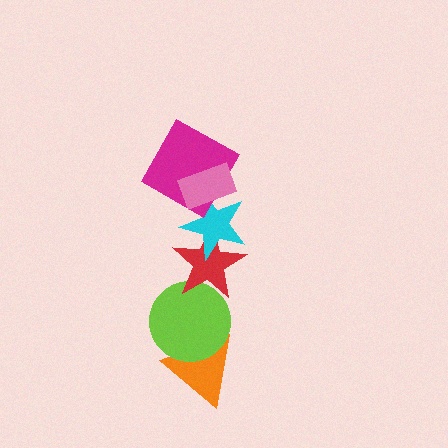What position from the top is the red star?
The red star is 4th from the top.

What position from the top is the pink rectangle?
The pink rectangle is 1st from the top.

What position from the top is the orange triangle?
The orange triangle is 6th from the top.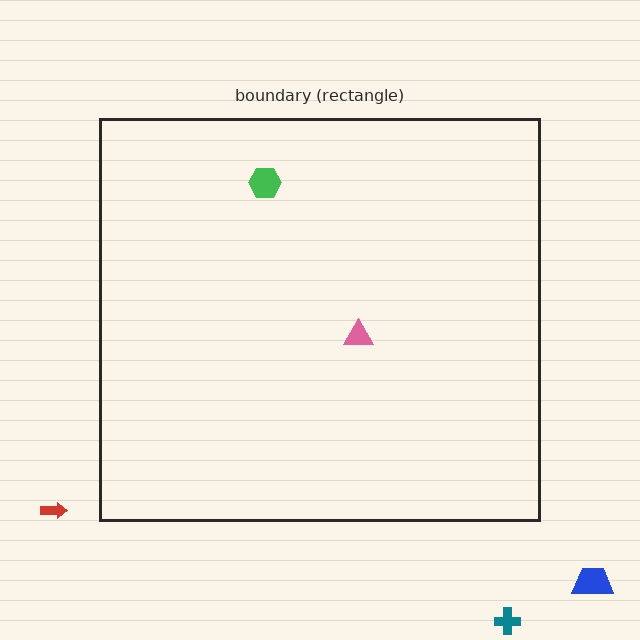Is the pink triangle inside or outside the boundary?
Inside.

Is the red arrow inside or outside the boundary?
Outside.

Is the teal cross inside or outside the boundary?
Outside.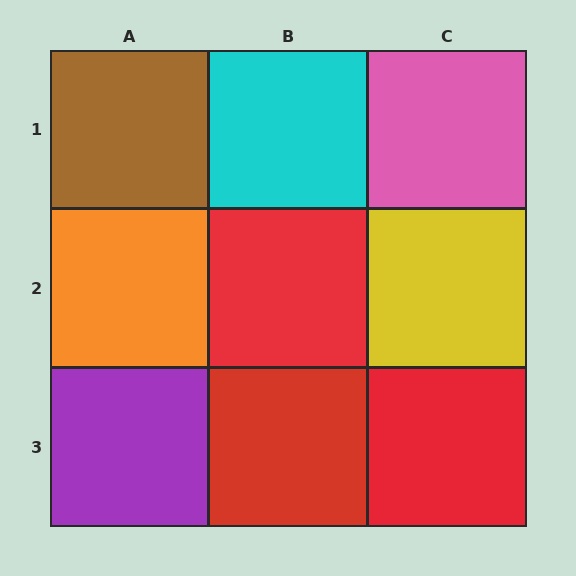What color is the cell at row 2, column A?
Orange.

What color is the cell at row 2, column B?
Red.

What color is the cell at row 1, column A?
Brown.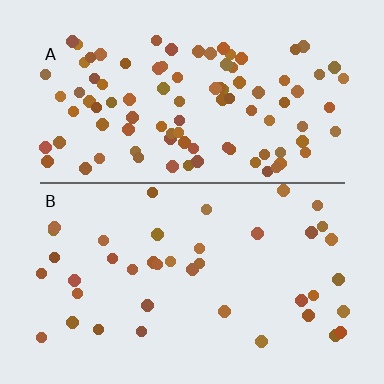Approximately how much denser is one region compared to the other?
Approximately 2.4× — region A over region B.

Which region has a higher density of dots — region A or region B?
A (the top).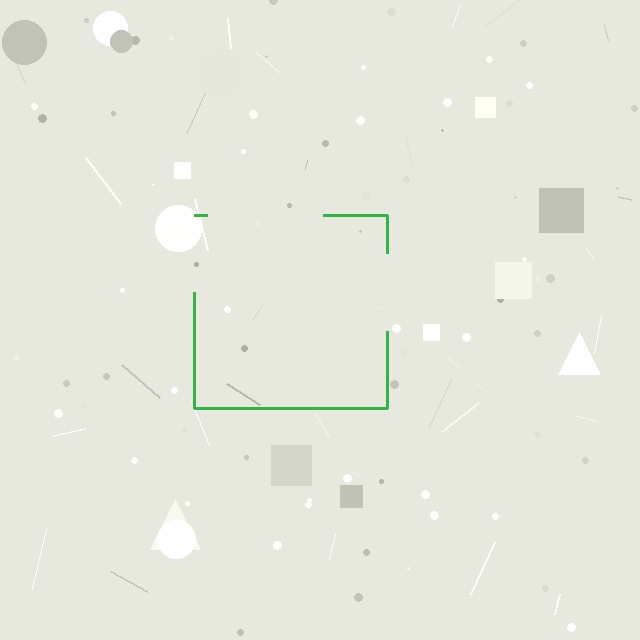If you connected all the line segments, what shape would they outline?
They would outline a square.